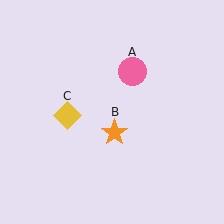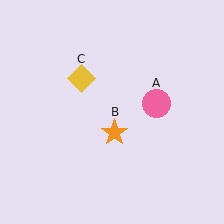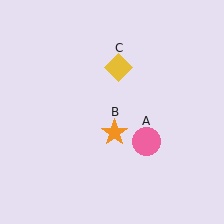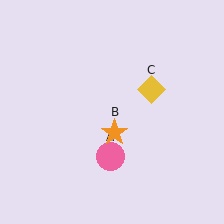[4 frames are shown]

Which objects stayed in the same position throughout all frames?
Orange star (object B) remained stationary.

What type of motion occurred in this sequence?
The pink circle (object A), yellow diamond (object C) rotated clockwise around the center of the scene.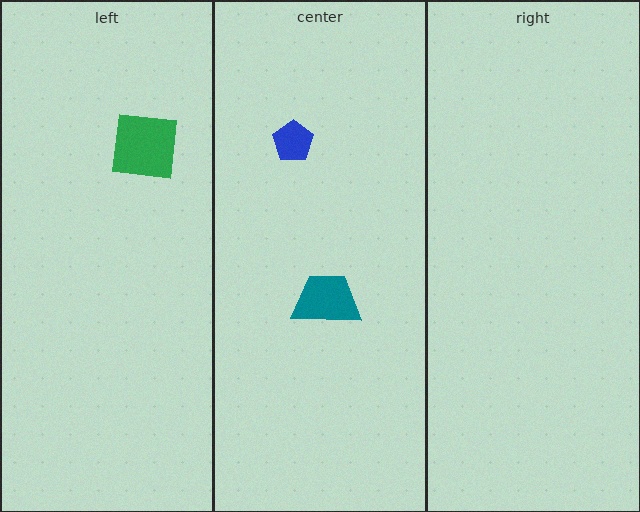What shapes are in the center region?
The teal trapezoid, the blue pentagon.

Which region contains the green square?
The left region.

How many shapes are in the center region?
2.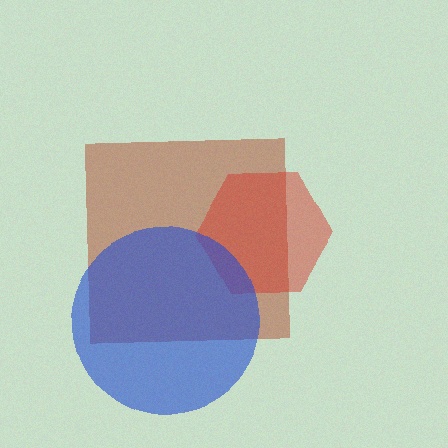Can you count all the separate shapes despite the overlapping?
Yes, there are 3 separate shapes.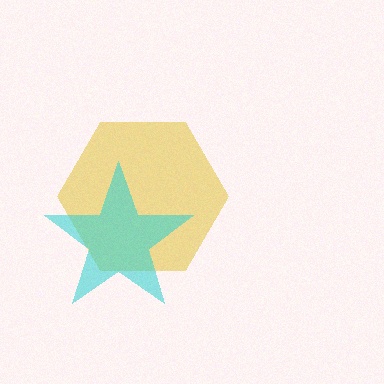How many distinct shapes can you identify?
There are 2 distinct shapes: a yellow hexagon, a cyan star.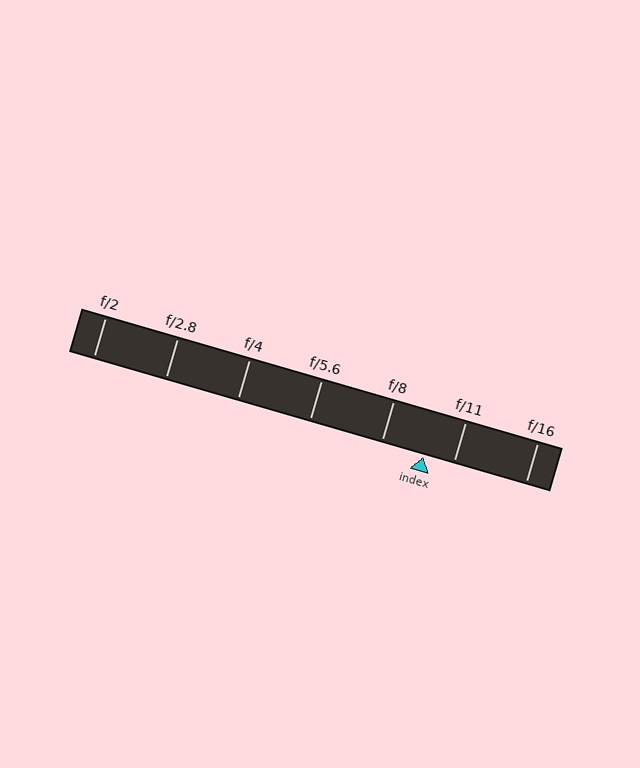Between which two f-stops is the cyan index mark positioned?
The index mark is between f/8 and f/11.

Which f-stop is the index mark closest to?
The index mark is closest to f/11.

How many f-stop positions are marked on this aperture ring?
There are 7 f-stop positions marked.